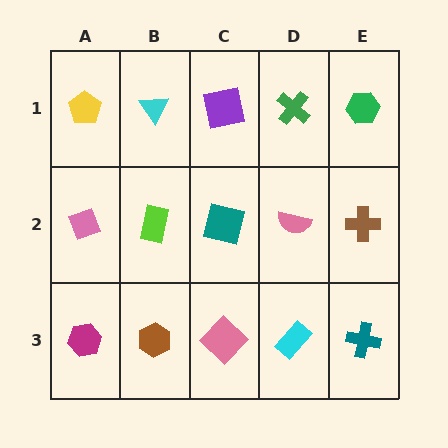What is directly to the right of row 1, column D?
A green hexagon.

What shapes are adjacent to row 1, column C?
A teal square (row 2, column C), a cyan triangle (row 1, column B), a green cross (row 1, column D).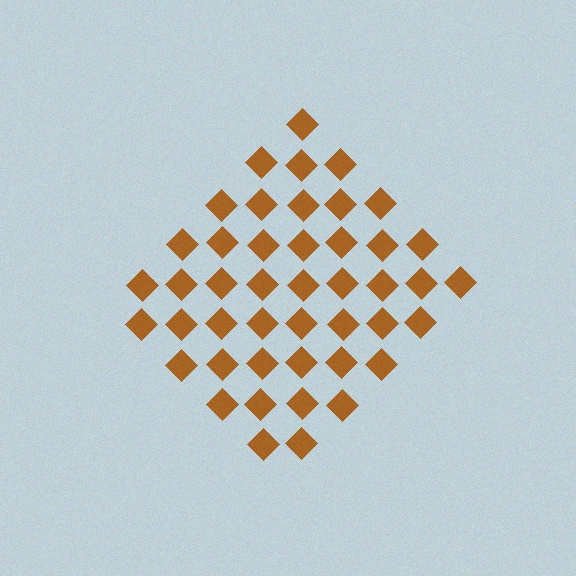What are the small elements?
The small elements are diamonds.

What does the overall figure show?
The overall figure shows a diamond.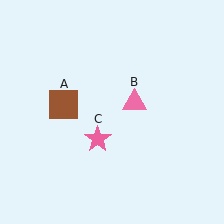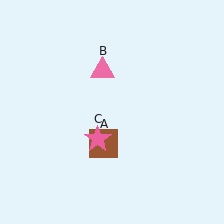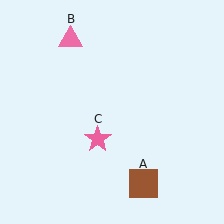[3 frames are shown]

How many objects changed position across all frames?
2 objects changed position: brown square (object A), pink triangle (object B).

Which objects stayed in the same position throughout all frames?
Pink star (object C) remained stationary.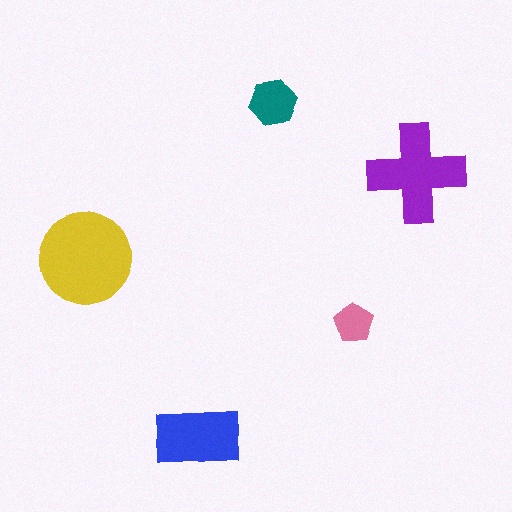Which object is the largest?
The yellow circle.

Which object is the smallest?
The pink pentagon.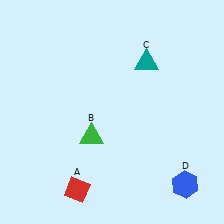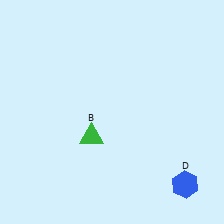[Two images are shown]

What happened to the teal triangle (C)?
The teal triangle (C) was removed in Image 2. It was in the top-right area of Image 1.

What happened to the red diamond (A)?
The red diamond (A) was removed in Image 2. It was in the bottom-left area of Image 1.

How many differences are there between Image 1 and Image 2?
There are 2 differences between the two images.